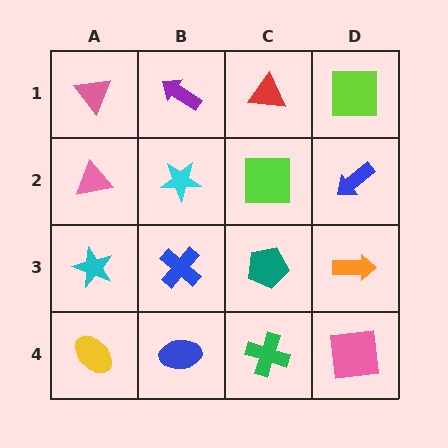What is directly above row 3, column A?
A pink triangle.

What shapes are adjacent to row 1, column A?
A pink triangle (row 2, column A), a purple arrow (row 1, column B).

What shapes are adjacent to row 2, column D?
A lime square (row 1, column D), an orange arrow (row 3, column D), a lime square (row 2, column C).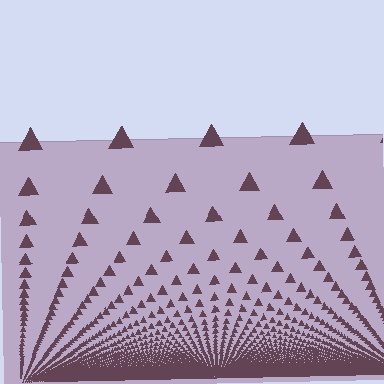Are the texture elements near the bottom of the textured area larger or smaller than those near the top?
Smaller. The gradient is inverted — elements near the bottom are smaller and denser.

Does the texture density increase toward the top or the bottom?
Density increases toward the bottom.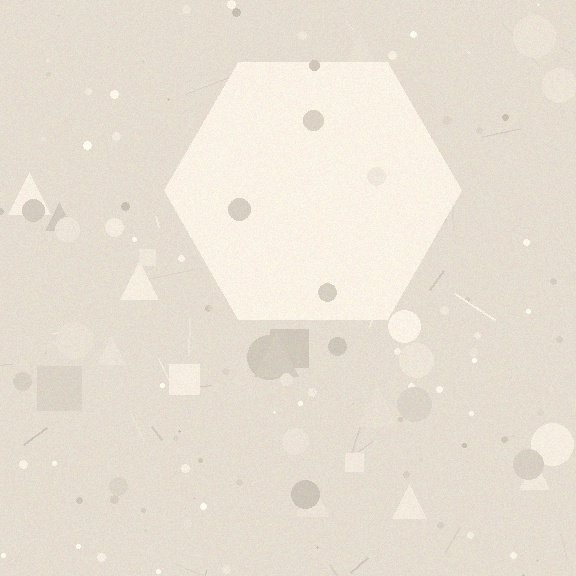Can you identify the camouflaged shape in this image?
The camouflaged shape is a hexagon.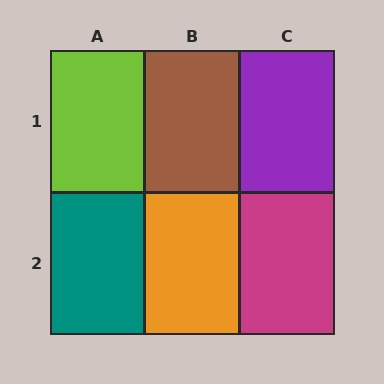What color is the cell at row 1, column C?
Purple.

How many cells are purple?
1 cell is purple.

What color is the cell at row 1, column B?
Brown.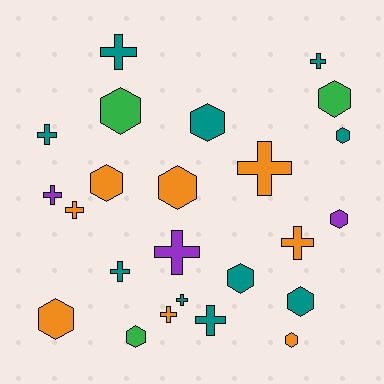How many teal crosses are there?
There are 6 teal crosses.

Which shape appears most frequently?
Cross, with 12 objects.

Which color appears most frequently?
Teal, with 10 objects.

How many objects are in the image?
There are 24 objects.